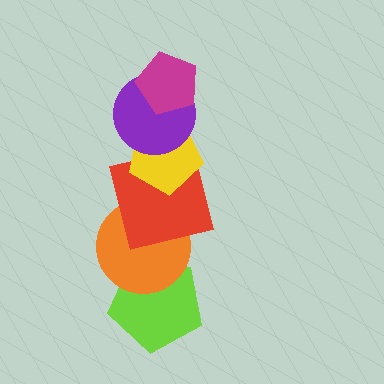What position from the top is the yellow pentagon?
The yellow pentagon is 3rd from the top.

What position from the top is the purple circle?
The purple circle is 2nd from the top.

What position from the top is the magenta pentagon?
The magenta pentagon is 1st from the top.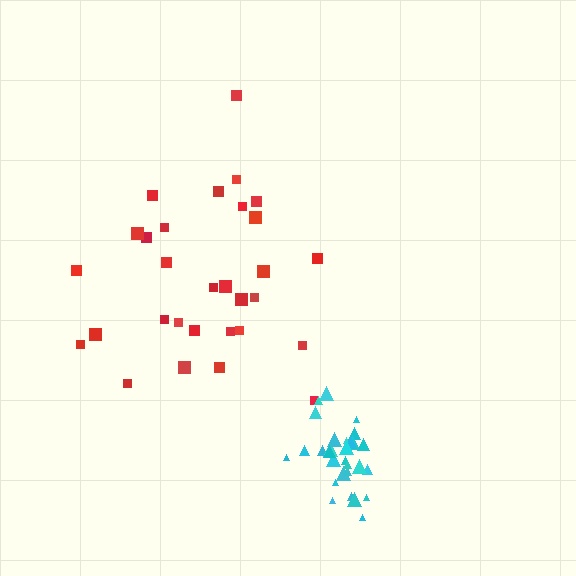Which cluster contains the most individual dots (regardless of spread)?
Red (30).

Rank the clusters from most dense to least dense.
cyan, red.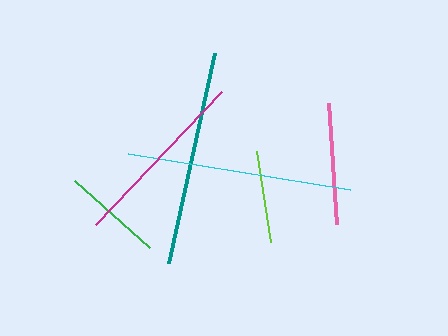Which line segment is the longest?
The cyan line is the longest at approximately 225 pixels.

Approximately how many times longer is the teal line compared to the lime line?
The teal line is approximately 2.3 times the length of the lime line.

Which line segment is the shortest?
The lime line is the shortest at approximately 93 pixels.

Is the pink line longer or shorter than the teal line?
The teal line is longer than the pink line.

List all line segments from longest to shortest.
From longest to shortest: cyan, teal, magenta, pink, green, lime.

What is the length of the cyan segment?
The cyan segment is approximately 225 pixels long.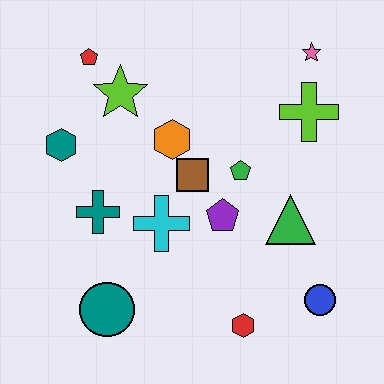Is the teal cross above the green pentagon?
No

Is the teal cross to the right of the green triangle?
No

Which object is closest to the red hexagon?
The blue circle is closest to the red hexagon.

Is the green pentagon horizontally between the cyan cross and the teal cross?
No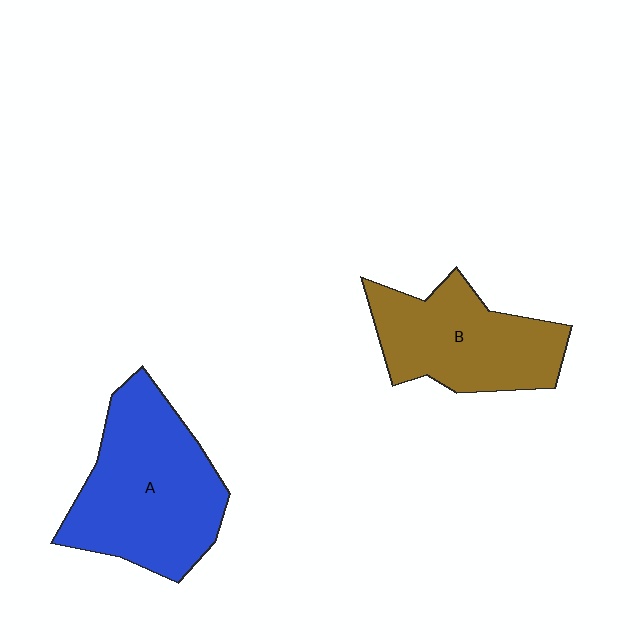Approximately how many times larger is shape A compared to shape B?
Approximately 1.3 times.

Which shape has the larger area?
Shape A (blue).